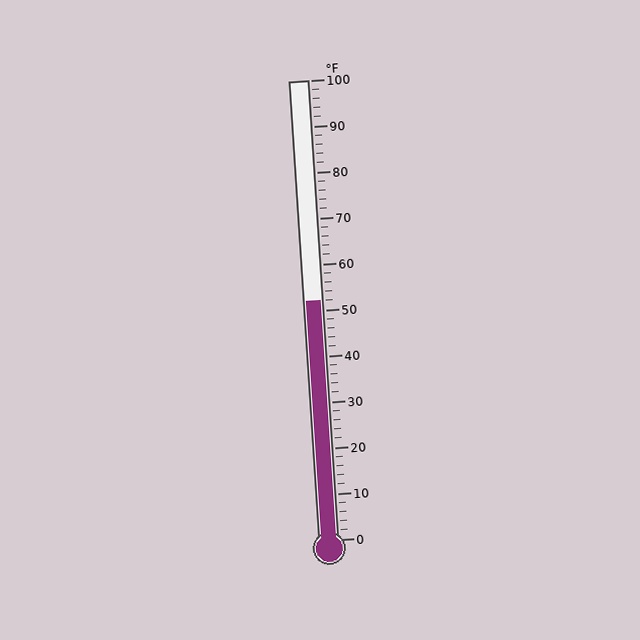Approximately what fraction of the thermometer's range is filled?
The thermometer is filled to approximately 50% of its range.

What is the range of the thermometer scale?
The thermometer scale ranges from 0°F to 100°F.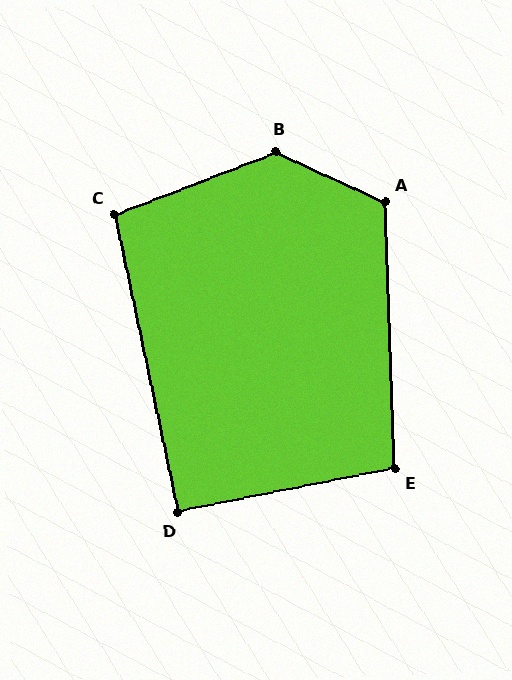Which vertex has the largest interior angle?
B, at approximately 134 degrees.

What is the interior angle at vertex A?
Approximately 117 degrees (obtuse).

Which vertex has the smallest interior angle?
D, at approximately 91 degrees.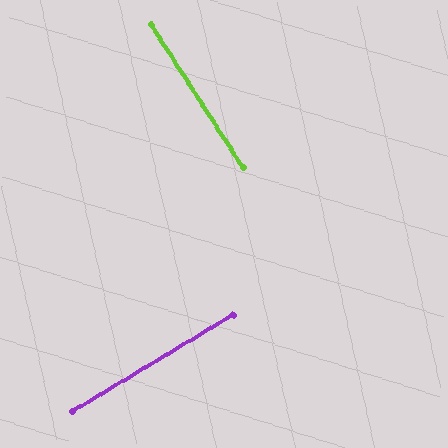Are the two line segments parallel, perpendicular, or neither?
Perpendicular — they meet at approximately 88°.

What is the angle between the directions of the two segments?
Approximately 88 degrees.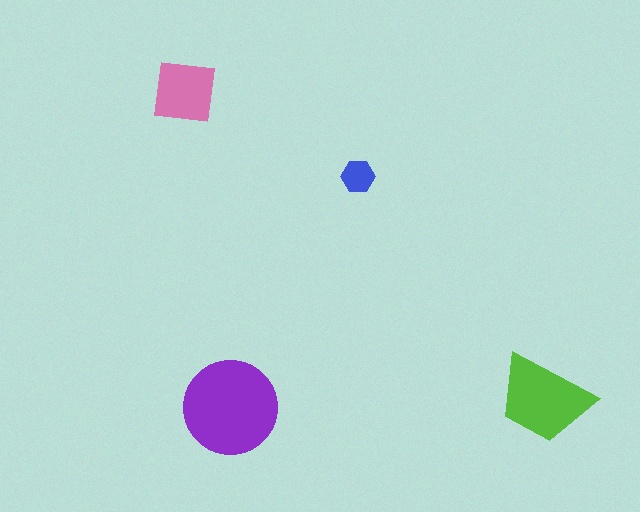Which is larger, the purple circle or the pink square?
The purple circle.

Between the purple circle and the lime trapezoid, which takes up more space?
The purple circle.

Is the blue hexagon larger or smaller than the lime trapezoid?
Smaller.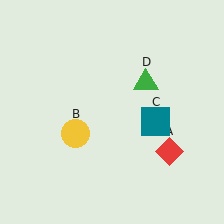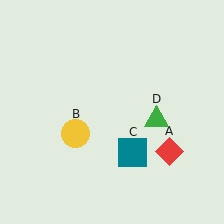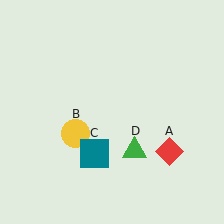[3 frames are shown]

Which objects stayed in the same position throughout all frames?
Red diamond (object A) and yellow circle (object B) remained stationary.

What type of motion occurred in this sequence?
The teal square (object C), green triangle (object D) rotated clockwise around the center of the scene.